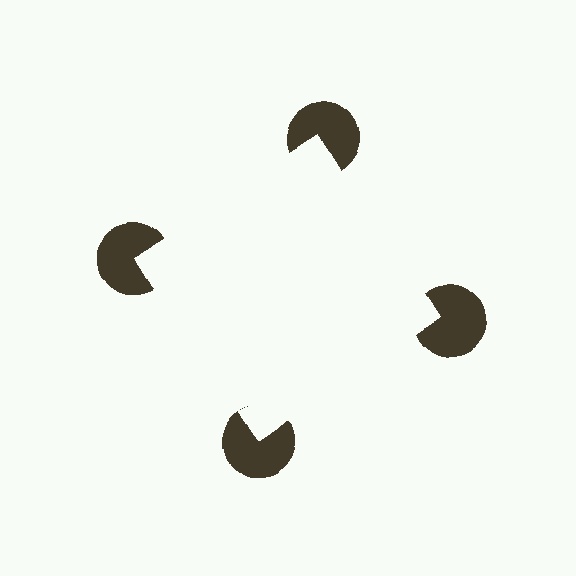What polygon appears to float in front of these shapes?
An illusory square — its edges are inferred from the aligned wedge cuts in the pac-man discs, not physically drawn.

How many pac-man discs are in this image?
There are 4 — one at each vertex of the illusory square.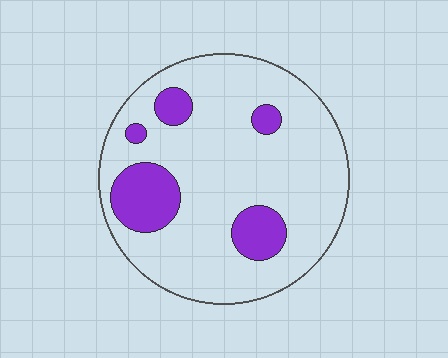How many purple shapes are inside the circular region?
5.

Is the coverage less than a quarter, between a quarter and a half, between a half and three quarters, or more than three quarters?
Less than a quarter.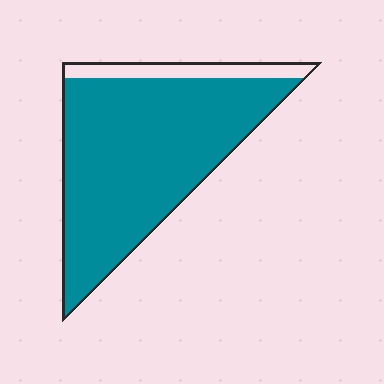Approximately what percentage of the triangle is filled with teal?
Approximately 90%.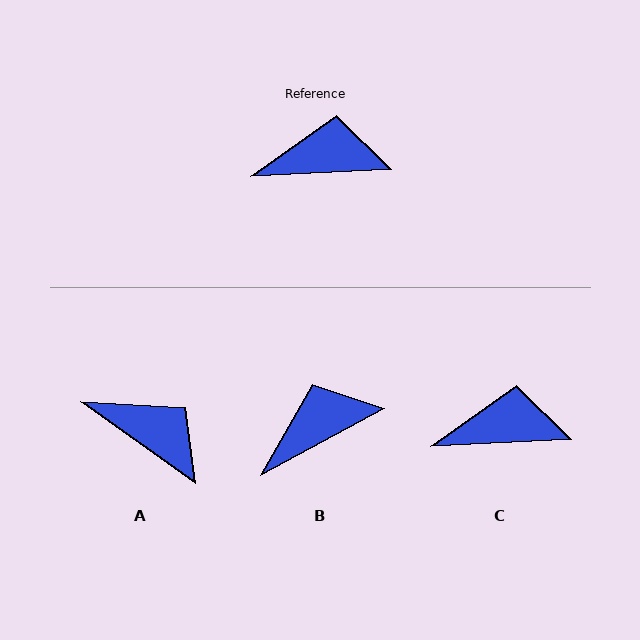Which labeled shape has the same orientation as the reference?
C.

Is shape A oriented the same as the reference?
No, it is off by about 39 degrees.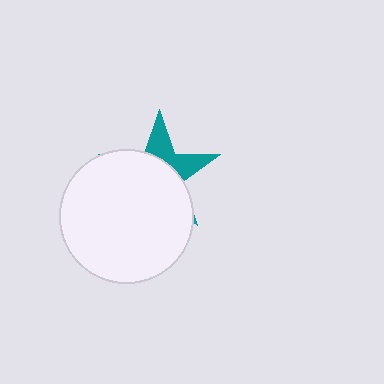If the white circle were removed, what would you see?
You would see the complete teal star.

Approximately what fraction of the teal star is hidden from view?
Roughly 67% of the teal star is hidden behind the white circle.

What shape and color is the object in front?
The object in front is a white circle.